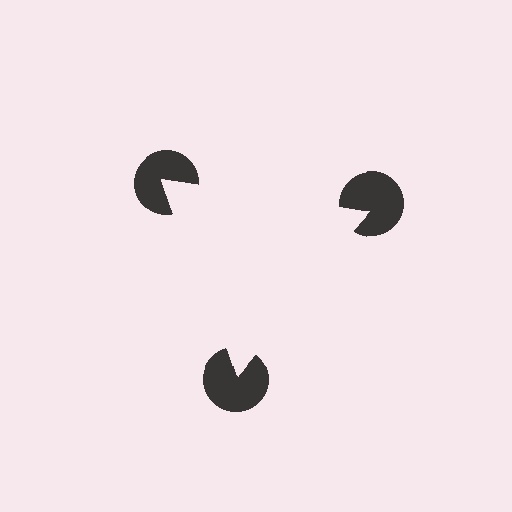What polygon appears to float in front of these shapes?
An illusory triangle — its edges are inferred from the aligned wedge cuts in the pac-man discs, not physically drawn.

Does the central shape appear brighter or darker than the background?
It typically appears slightly brighter than the background, even though no actual brightness change is drawn.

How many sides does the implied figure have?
3 sides.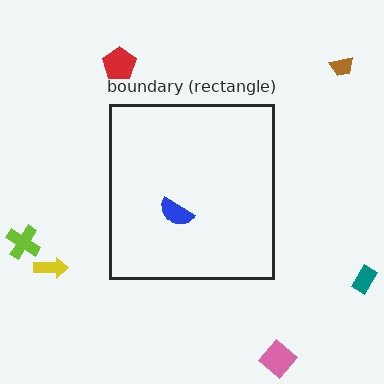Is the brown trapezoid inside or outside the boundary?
Outside.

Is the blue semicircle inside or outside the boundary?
Inside.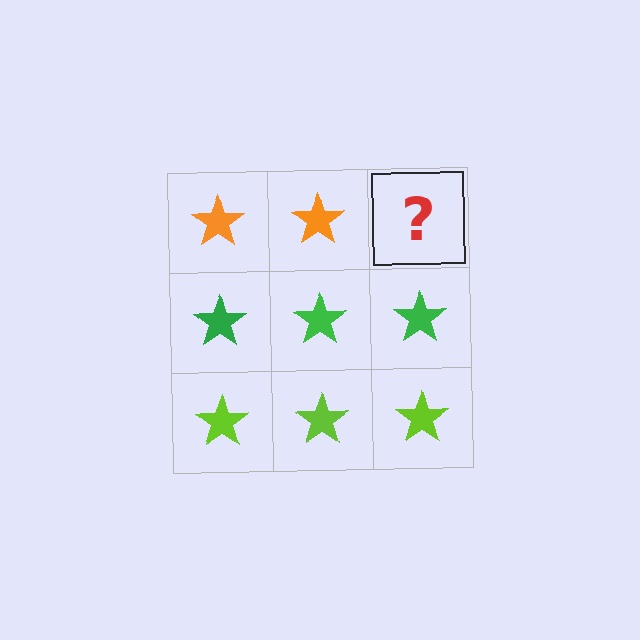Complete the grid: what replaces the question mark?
The question mark should be replaced with an orange star.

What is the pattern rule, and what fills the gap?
The rule is that each row has a consistent color. The gap should be filled with an orange star.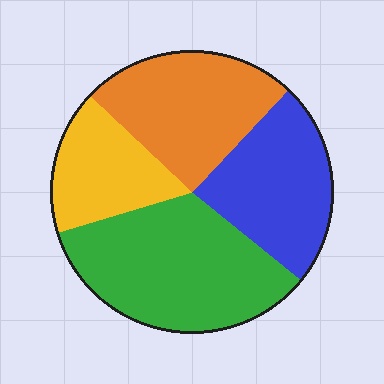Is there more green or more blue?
Green.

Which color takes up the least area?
Yellow, at roughly 15%.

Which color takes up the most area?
Green, at roughly 35%.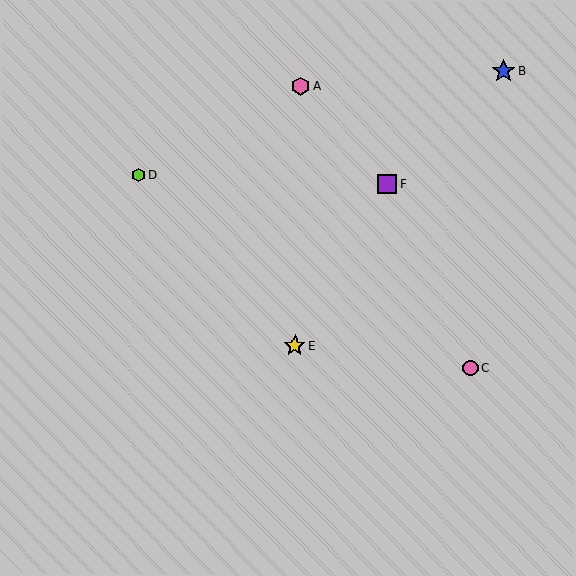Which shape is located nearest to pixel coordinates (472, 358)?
The pink circle (labeled C) at (471, 368) is nearest to that location.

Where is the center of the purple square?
The center of the purple square is at (387, 184).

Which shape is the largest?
The blue star (labeled B) is the largest.